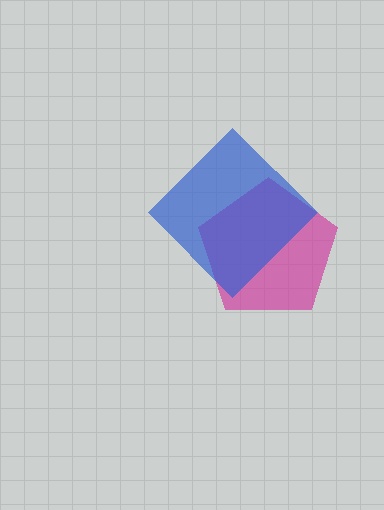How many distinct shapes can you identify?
There are 2 distinct shapes: a magenta pentagon, a blue diamond.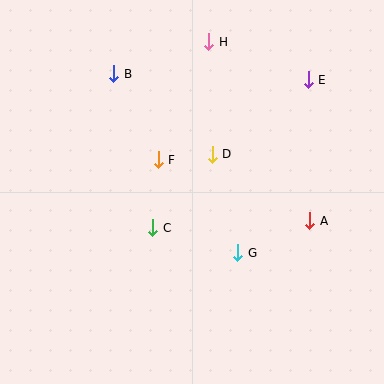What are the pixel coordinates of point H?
Point H is at (209, 42).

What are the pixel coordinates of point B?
Point B is at (113, 74).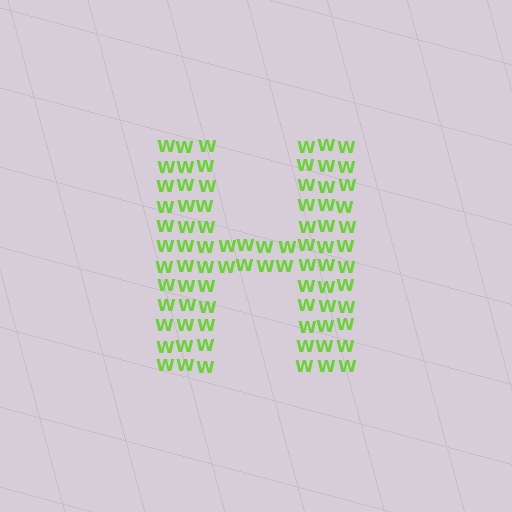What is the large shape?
The large shape is the letter H.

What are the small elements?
The small elements are letter W's.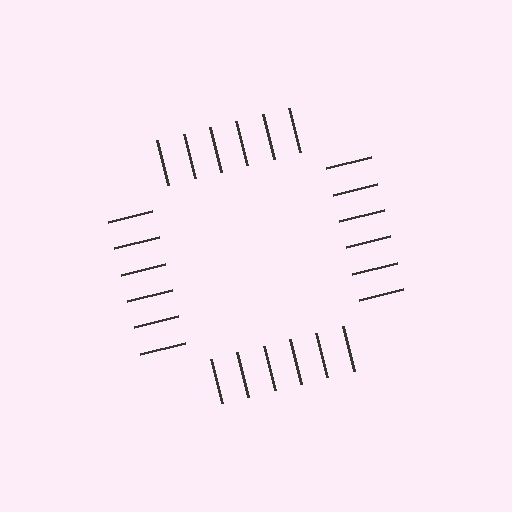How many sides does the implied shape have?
4 sides — the line-ends trace a square.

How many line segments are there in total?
24 — 6 along each of the 4 edges.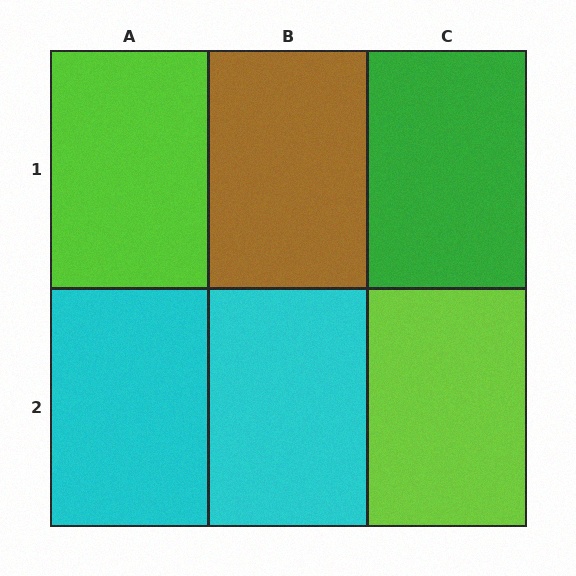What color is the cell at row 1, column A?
Lime.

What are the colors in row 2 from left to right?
Cyan, cyan, lime.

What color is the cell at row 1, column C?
Green.